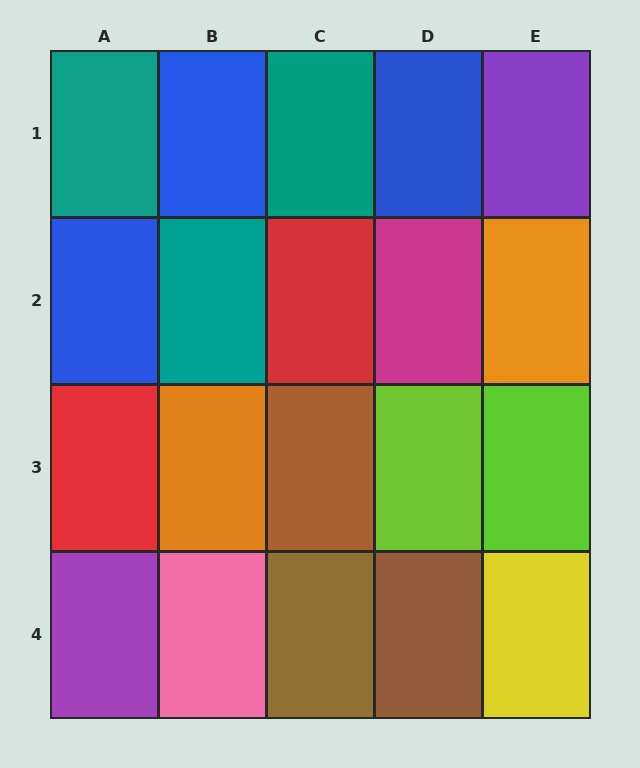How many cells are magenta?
1 cell is magenta.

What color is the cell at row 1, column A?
Teal.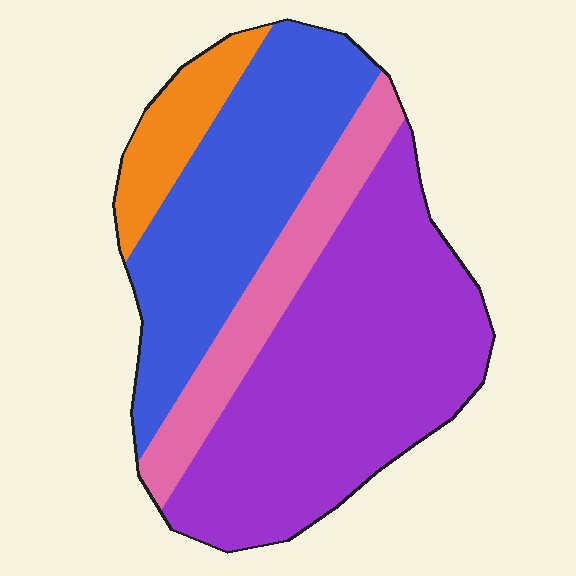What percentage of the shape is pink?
Pink takes up about one sixth (1/6) of the shape.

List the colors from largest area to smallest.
From largest to smallest: purple, blue, pink, orange.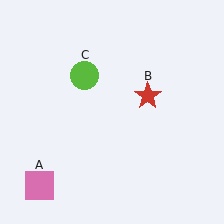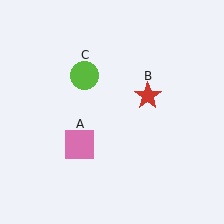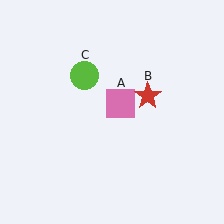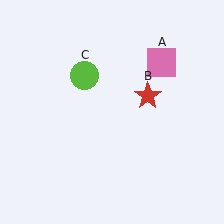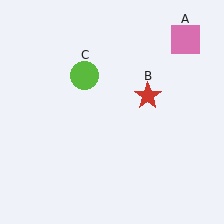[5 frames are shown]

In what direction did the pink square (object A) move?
The pink square (object A) moved up and to the right.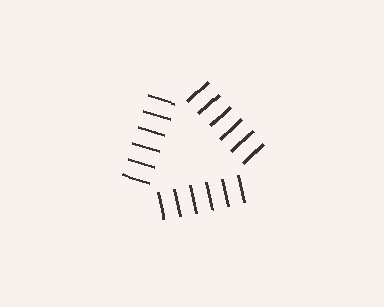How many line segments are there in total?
18 — 6 along each of the 3 edges.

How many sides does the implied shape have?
3 sides — the line-ends trace a triangle.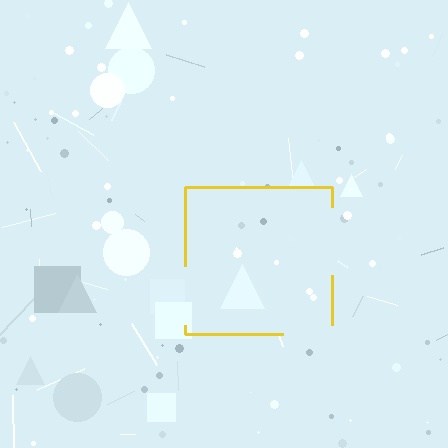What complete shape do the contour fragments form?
The contour fragments form a square.